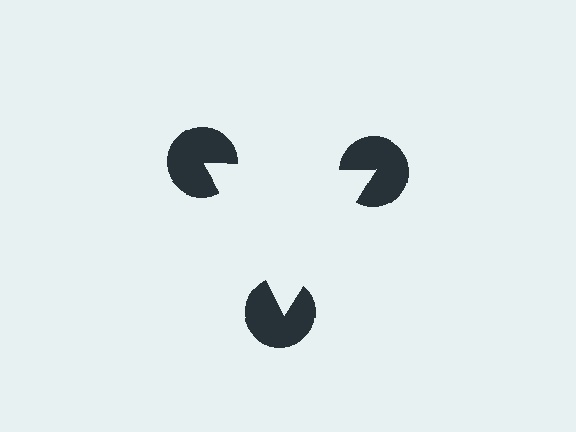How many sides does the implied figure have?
3 sides.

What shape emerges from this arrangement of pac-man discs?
An illusory triangle — its edges are inferred from the aligned wedge cuts in the pac-man discs, not physically drawn.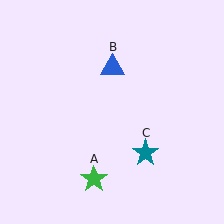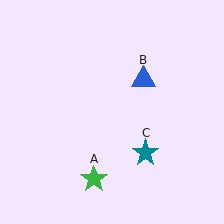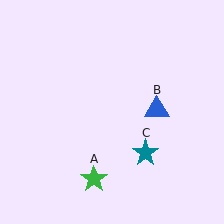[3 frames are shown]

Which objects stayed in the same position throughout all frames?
Green star (object A) and teal star (object C) remained stationary.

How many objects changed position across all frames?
1 object changed position: blue triangle (object B).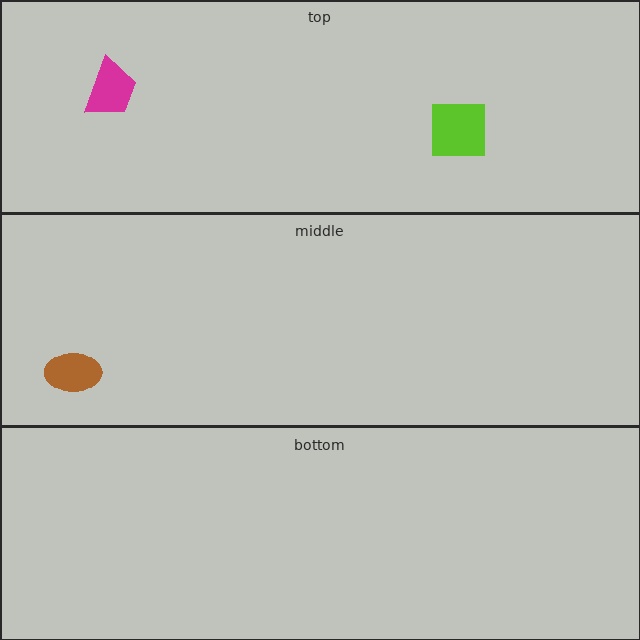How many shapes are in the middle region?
1.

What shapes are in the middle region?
The brown ellipse.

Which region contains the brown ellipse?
The middle region.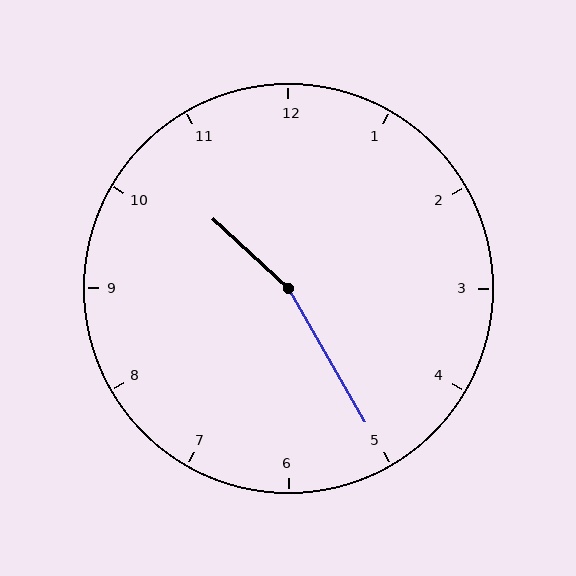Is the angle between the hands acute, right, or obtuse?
It is obtuse.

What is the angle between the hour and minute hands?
Approximately 162 degrees.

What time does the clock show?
10:25.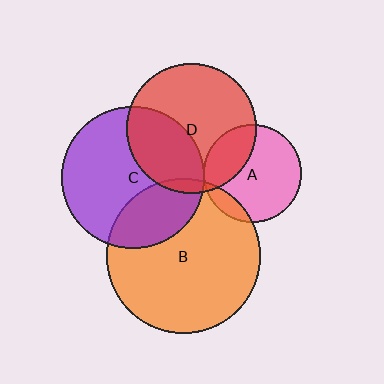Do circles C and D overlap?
Yes.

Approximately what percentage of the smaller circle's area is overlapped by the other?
Approximately 35%.